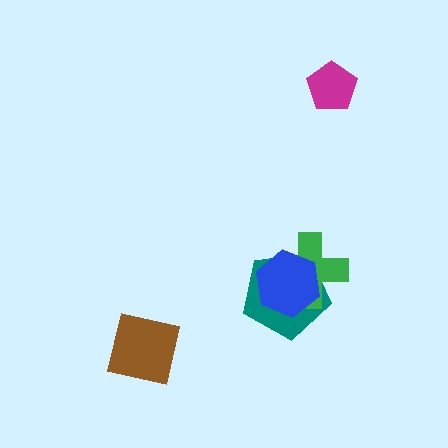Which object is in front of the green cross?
The blue hexagon is in front of the green cross.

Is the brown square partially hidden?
No, no other shape covers it.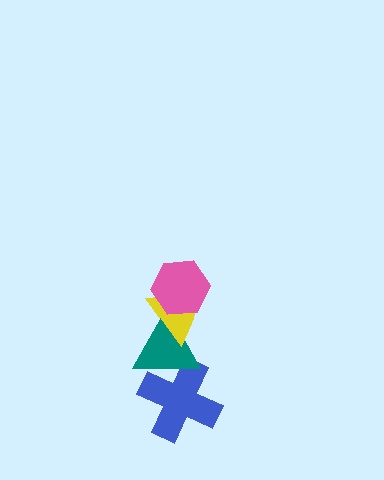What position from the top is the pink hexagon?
The pink hexagon is 1st from the top.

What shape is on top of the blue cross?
The teal triangle is on top of the blue cross.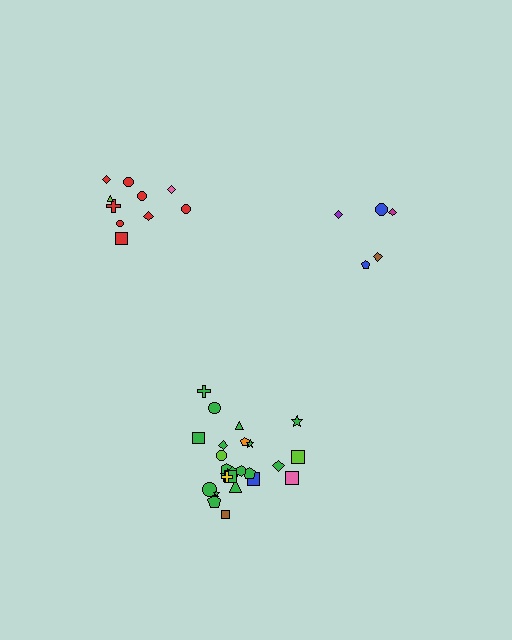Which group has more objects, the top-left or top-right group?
The top-left group.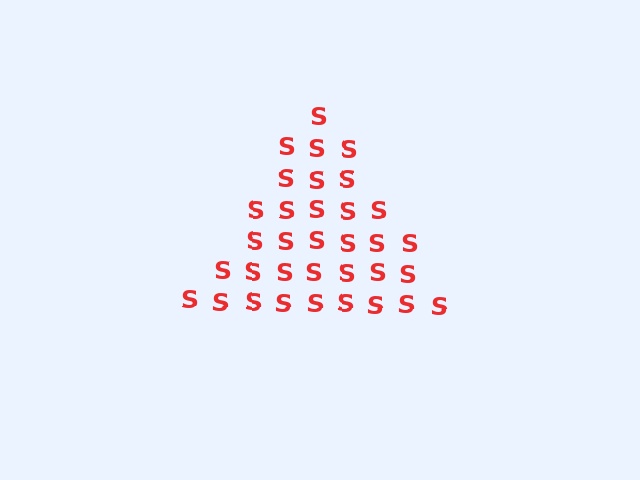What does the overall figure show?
The overall figure shows a triangle.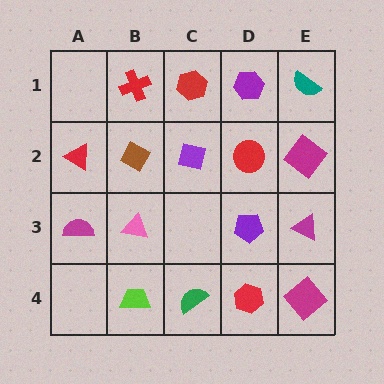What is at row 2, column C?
A purple square.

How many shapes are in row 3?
4 shapes.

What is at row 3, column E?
A magenta triangle.